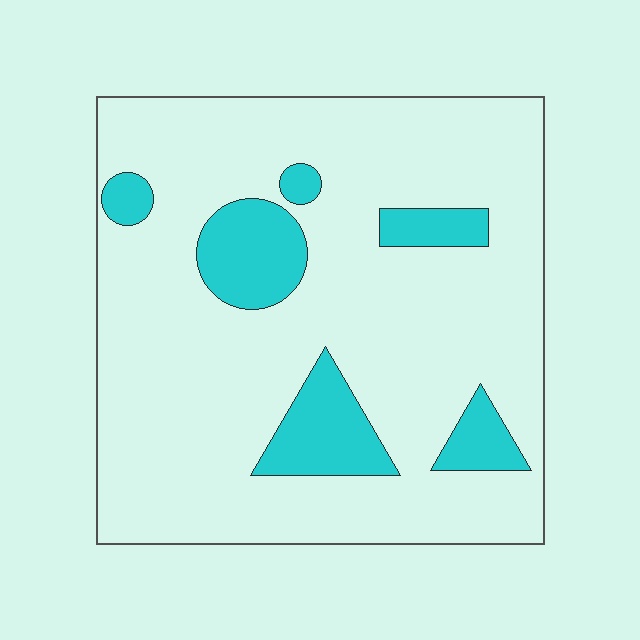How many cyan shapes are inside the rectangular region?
6.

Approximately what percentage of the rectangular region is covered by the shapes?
Approximately 15%.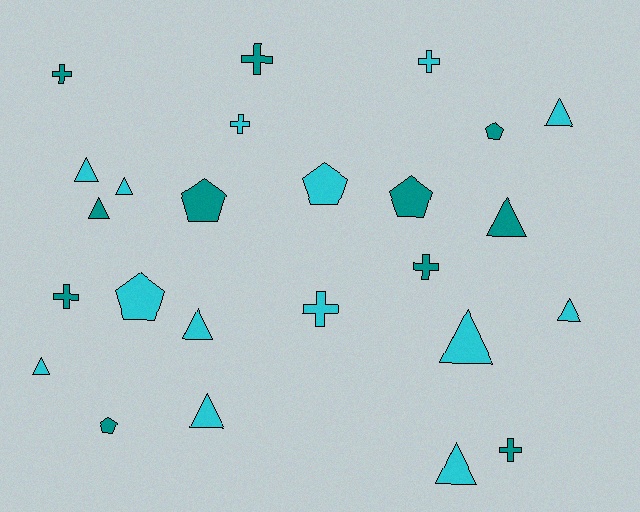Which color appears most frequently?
Cyan, with 14 objects.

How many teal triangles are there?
There are 2 teal triangles.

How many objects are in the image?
There are 25 objects.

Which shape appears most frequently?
Triangle, with 11 objects.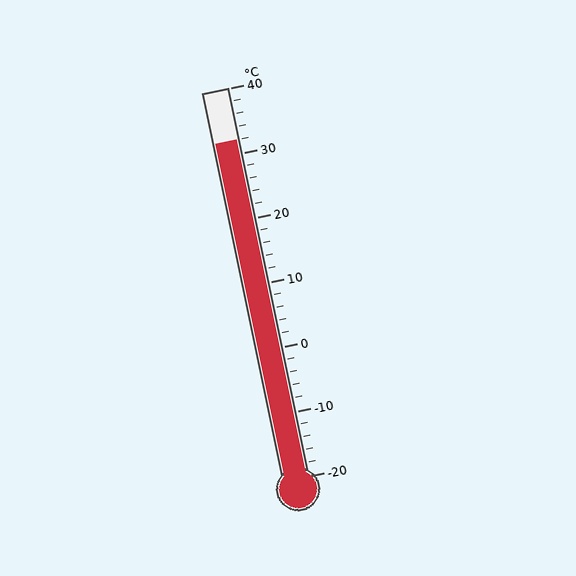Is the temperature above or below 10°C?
The temperature is above 10°C.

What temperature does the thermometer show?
The thermometer shows approximately 32°C.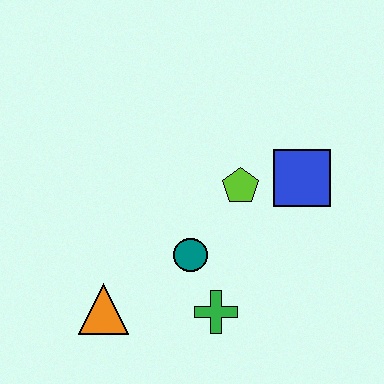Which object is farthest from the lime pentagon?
The orange triangle is farthest from the lime pentagon.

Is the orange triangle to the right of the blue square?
No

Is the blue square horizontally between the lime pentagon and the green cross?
No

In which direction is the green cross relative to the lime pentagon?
The green cross is below the lime pentagon.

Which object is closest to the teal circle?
The green cross is closest to the teal circle.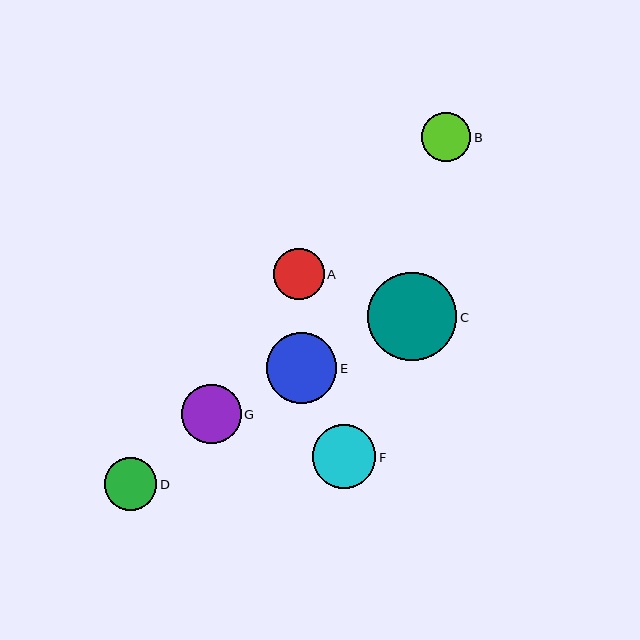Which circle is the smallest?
Circle B is the smallest with a size of approximately 50 pixels.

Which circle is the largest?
Circle C is the largest with a size of approximately 89 pixels.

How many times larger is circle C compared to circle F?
Circle C is approximately 1.4 times the size of circle F.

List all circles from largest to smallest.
From largest to smallest: C, E, F, G, D, A, B.